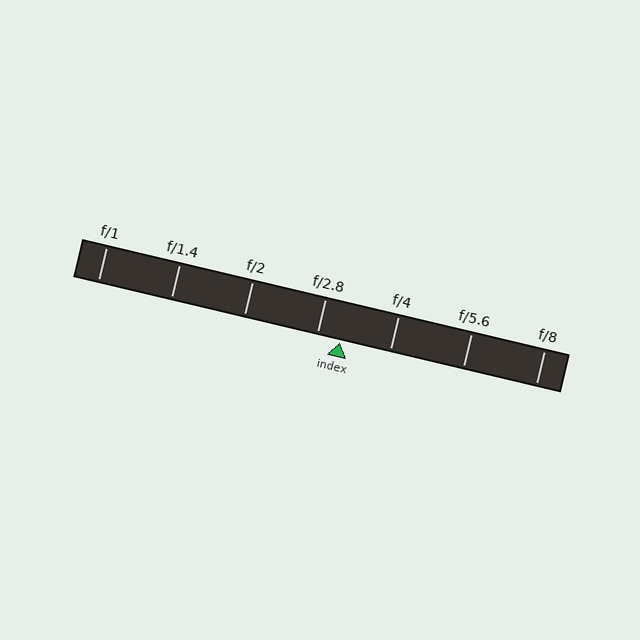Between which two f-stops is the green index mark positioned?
The index mark is between f/2.8 and f/4.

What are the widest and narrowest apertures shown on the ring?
The widest aperture shown is f/1 and the narrowest is f/8.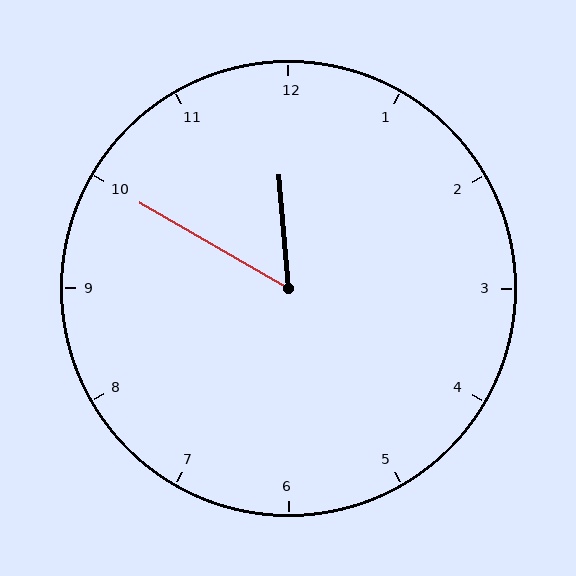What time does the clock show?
11:50.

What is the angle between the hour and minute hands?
Approximately 55 degrees.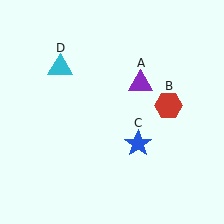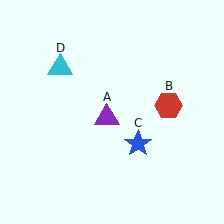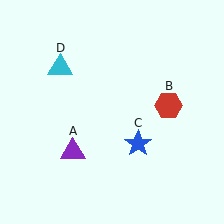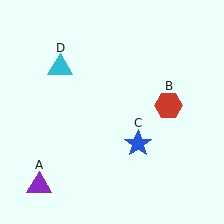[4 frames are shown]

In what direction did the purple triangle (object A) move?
The purple triangle (object A) moved down and to the left.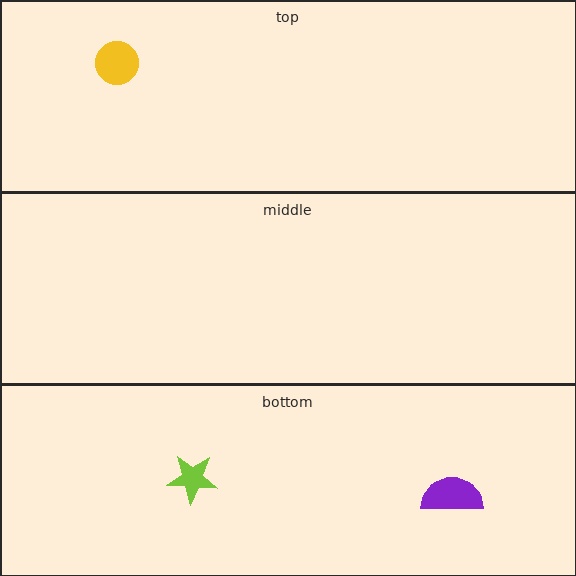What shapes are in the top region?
The yellow circle.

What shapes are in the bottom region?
The purple semicircle, the lime star.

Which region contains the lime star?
The bottom region.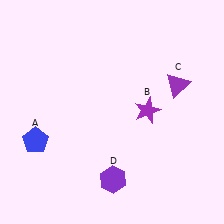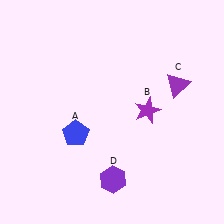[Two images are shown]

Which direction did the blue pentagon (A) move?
The blue pentagon (A) moved right.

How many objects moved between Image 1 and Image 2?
1 object moved between the two images.